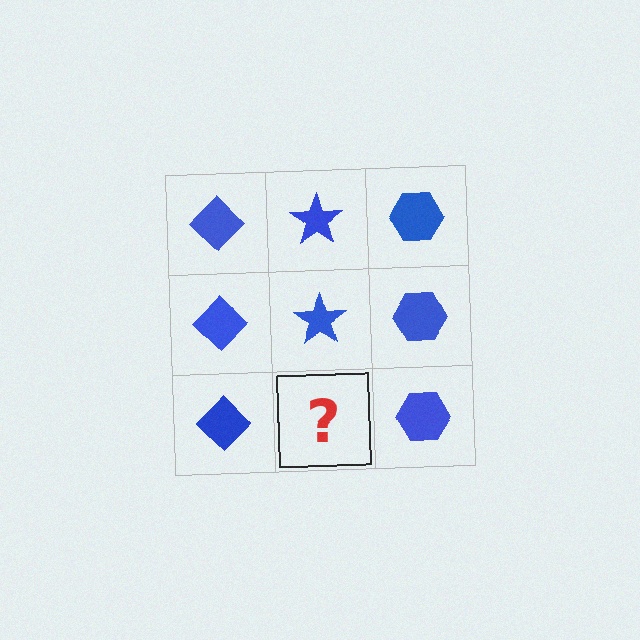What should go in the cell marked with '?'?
The missing cell should contain a blue star.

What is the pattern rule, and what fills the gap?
The rule is that each column has a consistent shape. The gap should be filled with a blue star.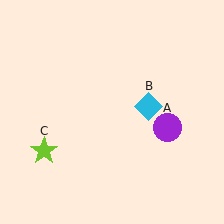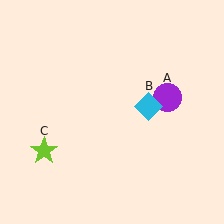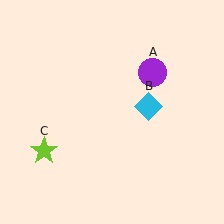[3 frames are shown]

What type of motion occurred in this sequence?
The purple circle (object A) rotated counterclockwise around the center of the scene.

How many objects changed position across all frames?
1 object changed position: purple circle (object A).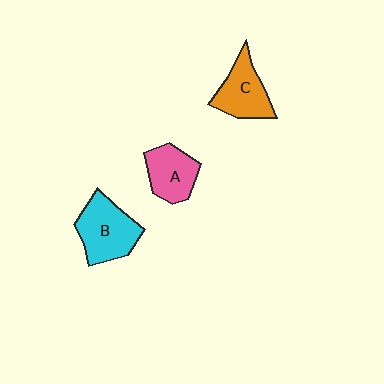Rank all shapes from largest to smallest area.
From largest to smallest: B (cyan), C (orange), A (pink).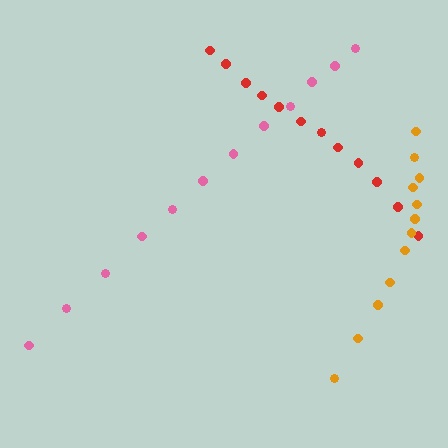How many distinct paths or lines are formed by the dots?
There are 3 distinct paths.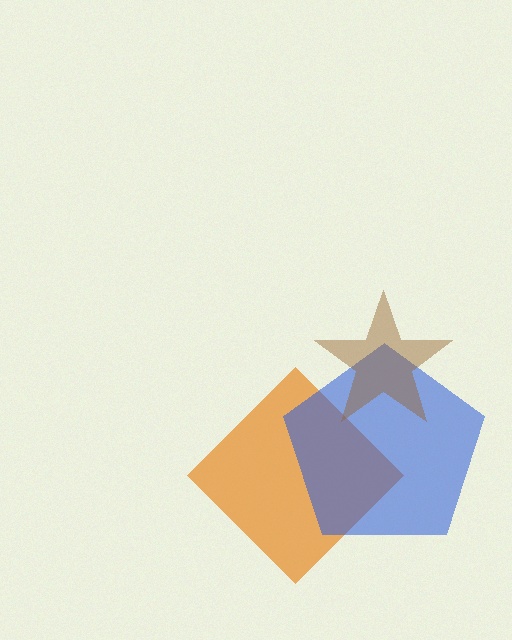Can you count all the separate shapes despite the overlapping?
Yes, there are 3 separate shapes.